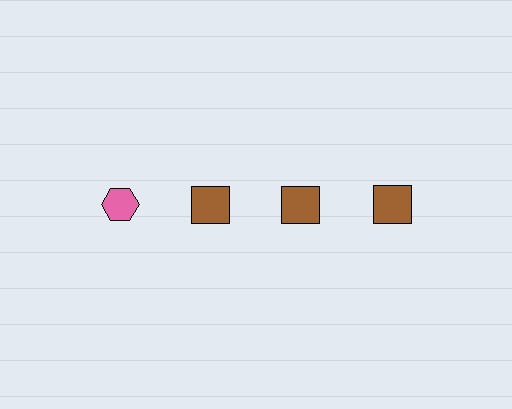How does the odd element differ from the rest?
It differs in both color (pink instead of brown) and shape (hexagon instead of square).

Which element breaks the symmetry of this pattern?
The pink hexagon in the top row, leftmost column breaks the symmetry. All other shapes are brown squares.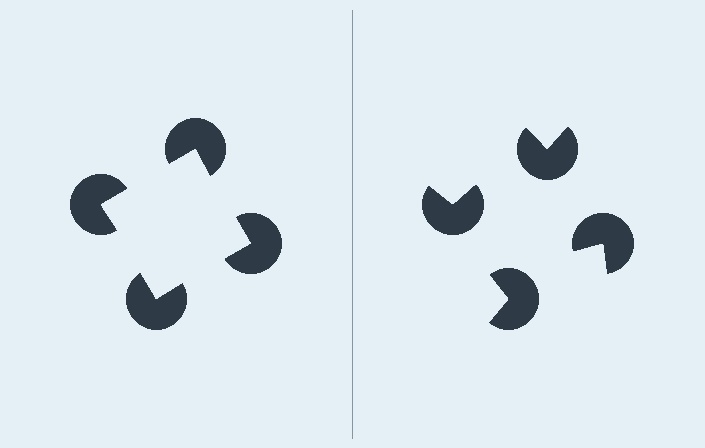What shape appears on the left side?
An illusory square.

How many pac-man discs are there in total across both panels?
8 — 4 on each side.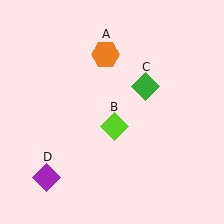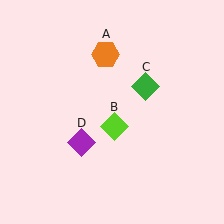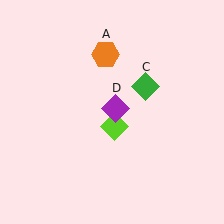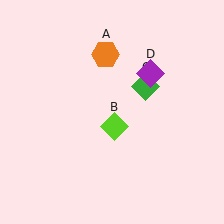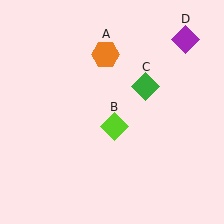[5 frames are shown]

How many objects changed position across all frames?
1 object changed position: purple diamond (object D).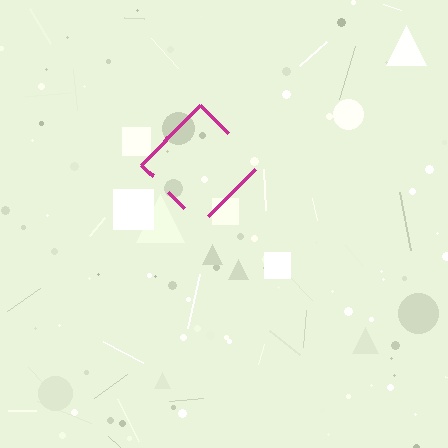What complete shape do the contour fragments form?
The contour fragments form a diamond.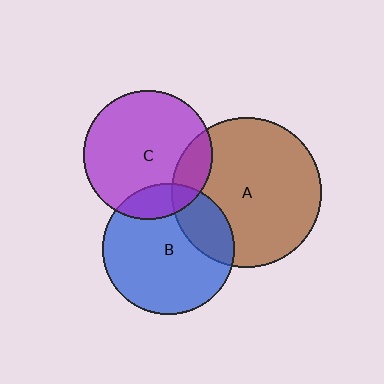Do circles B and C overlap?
Yes.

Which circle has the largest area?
Circle A (brown).